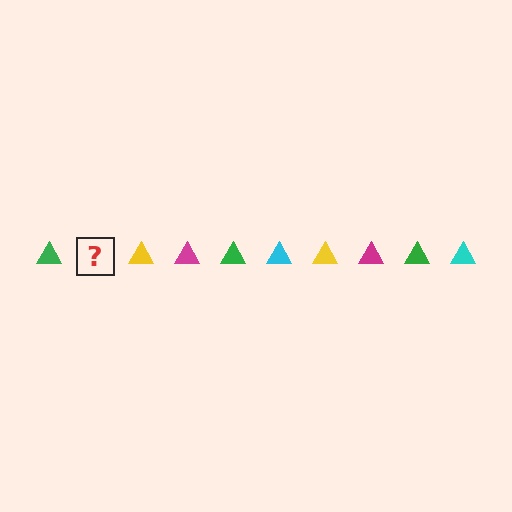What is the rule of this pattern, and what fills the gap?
The rule is that the pattern cycles through green, cyan, yellow, magenta triangles. The gap should be filled with a cyan triangle.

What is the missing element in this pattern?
The missing element is a cyan triangle.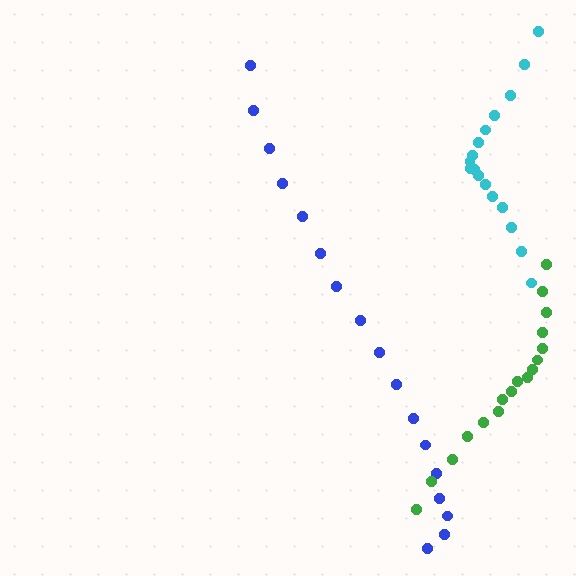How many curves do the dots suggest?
There are 3 distinct paths.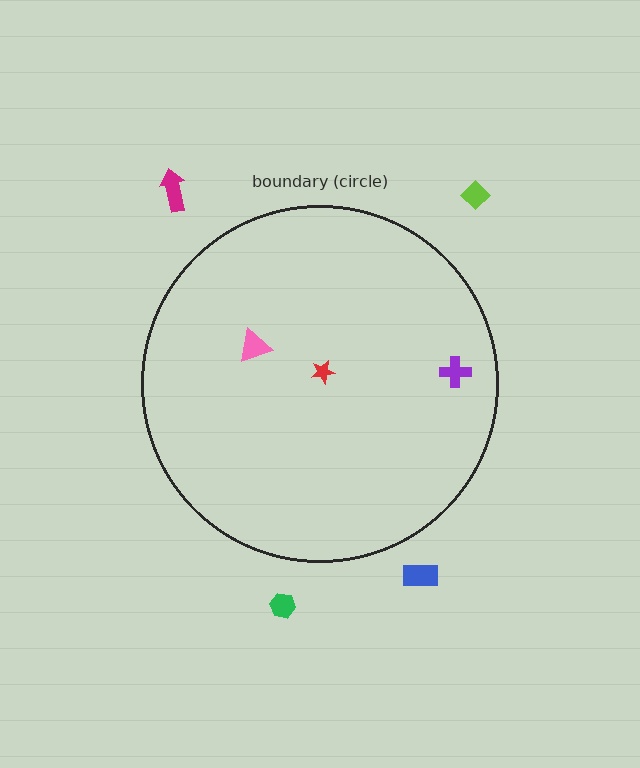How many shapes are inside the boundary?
3 inside, 4 outside.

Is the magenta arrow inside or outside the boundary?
Outside.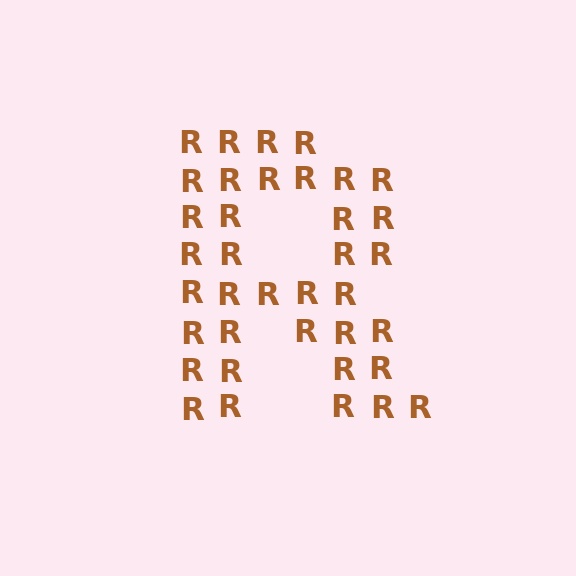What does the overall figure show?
The overall figure shows the letter R.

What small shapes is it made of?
It is made of small letter R's.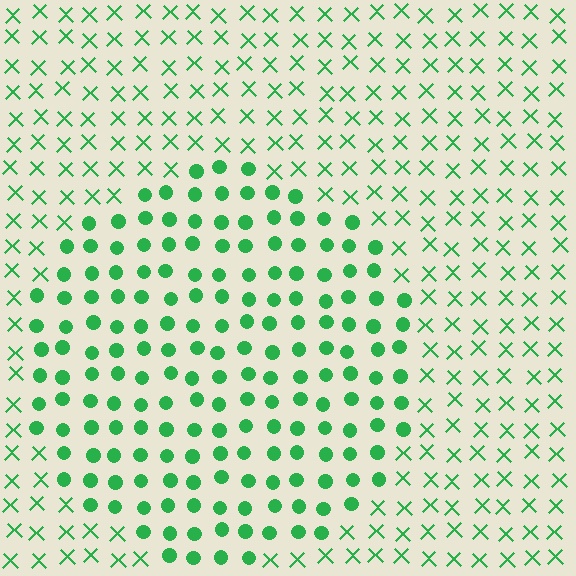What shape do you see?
I see a circle.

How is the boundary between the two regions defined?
The boundary is defined by a change in element shape: circles inside vs. X marks outside. All elements share the same color and spacing.